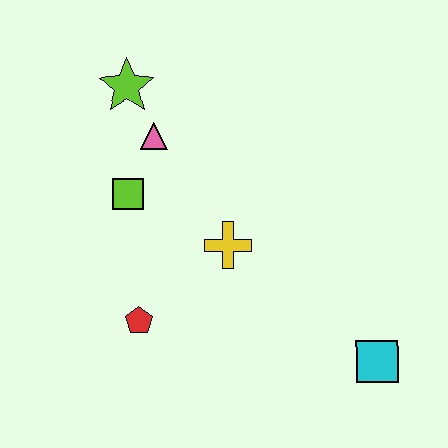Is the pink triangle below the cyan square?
No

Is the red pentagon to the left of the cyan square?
Yes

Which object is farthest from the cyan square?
The lime star is farthest from the cyan square.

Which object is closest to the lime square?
The pink triangle is closest to the lime square.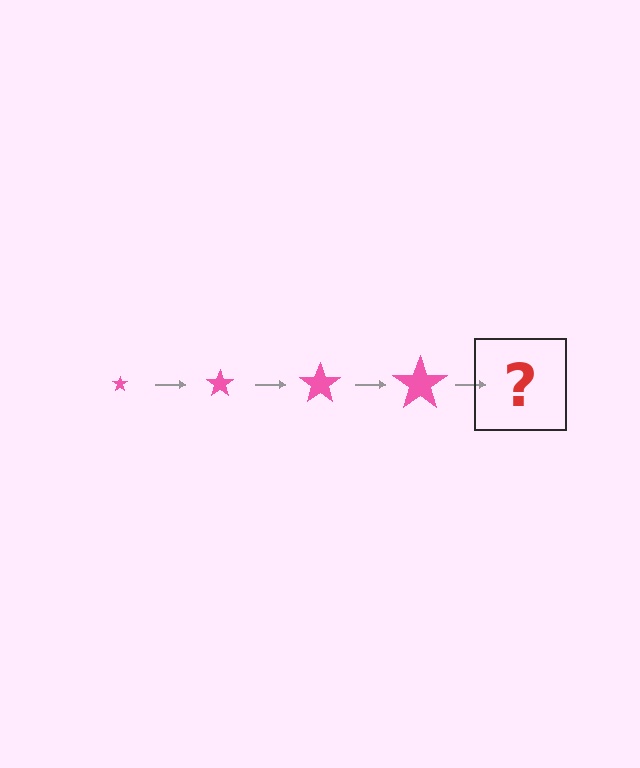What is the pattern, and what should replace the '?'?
The pattern is that the star gets progressively larger each step. The '?' should be a pink star, larger than the previous one.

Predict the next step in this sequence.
The next step is a pink star, larger than the previous one.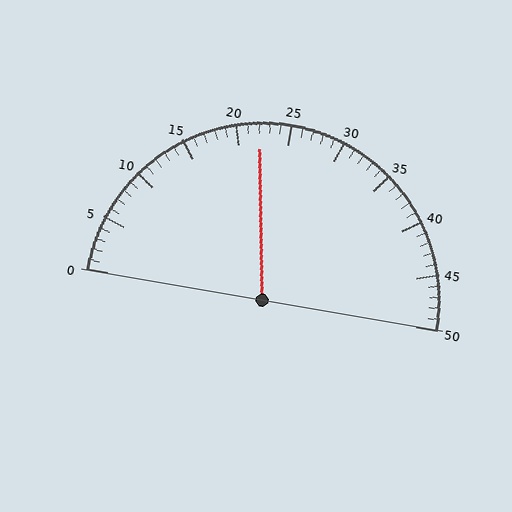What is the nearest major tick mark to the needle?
The nearest major tick mark is 20.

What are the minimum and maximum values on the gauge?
The gauge ranges from 0 to 50.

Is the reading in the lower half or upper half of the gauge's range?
The reading is in the lower half of the range (0 to 50).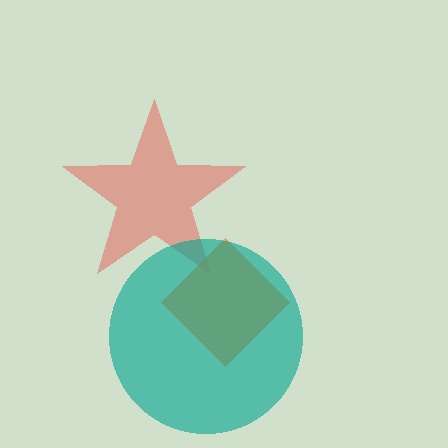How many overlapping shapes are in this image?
There are 3 overlapping shapes in the image.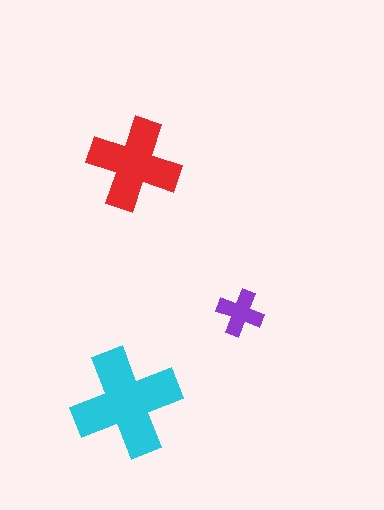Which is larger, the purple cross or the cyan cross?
The cyan one.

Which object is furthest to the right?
The purple cross is rightmost.